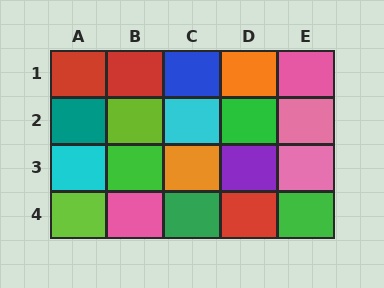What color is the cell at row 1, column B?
Red.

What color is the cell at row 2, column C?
Cyan.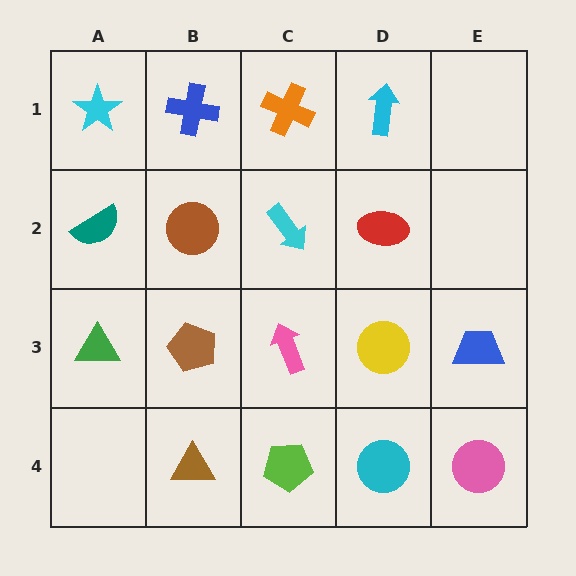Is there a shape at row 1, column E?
No, that cell is empty.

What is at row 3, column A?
A green triangle.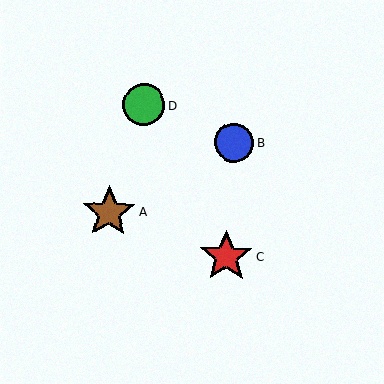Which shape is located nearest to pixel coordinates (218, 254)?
The red star (labeled C) at (226, 256) is nearest to that location.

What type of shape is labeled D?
Shape D is a green circle.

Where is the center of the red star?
The center of the red star is at (226, 256).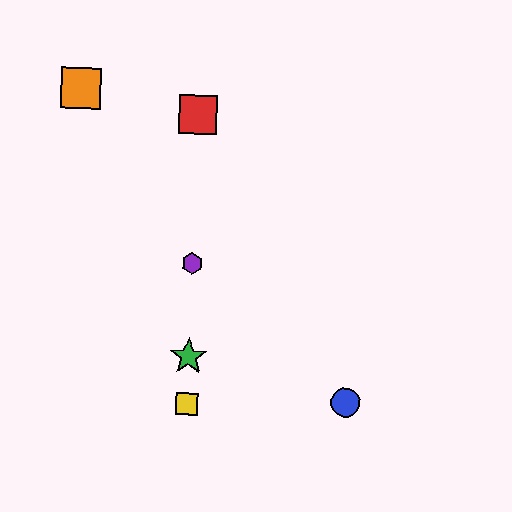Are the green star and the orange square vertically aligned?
No, the green star is at x≈189 and the orange square is at x≈81.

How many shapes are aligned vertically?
4 shapes (the red square, the green star, the yellow square, the purple hexagon) are aligned vertically.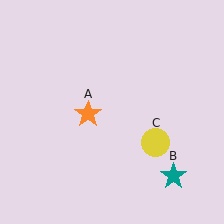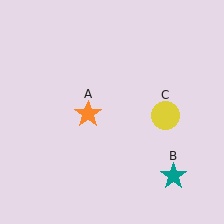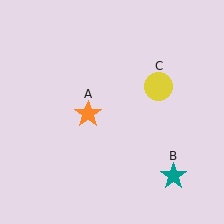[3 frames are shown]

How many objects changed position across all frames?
1 object changed position: yellow circle (object C).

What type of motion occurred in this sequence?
The yellow circle (object C) rotated counterclockwise around the center of the scene.